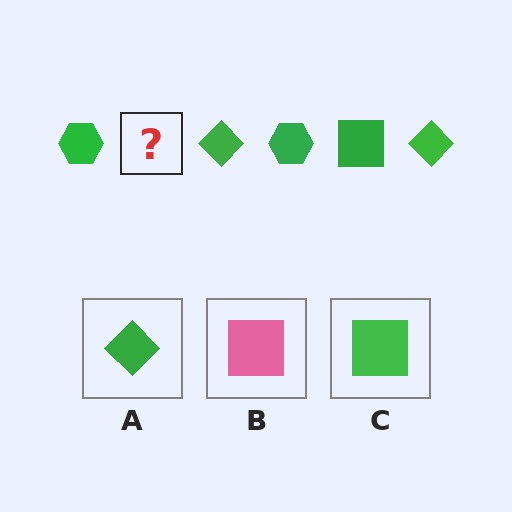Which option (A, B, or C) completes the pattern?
C.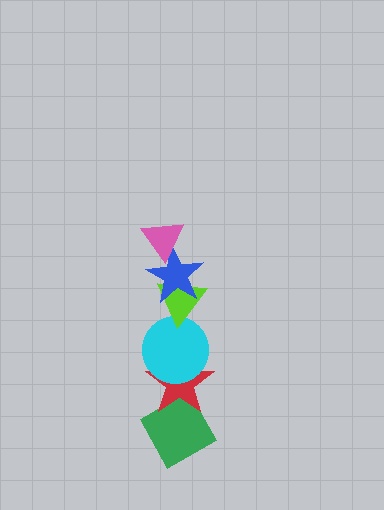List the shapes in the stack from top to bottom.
From top to bottom: the pink triangle, the blue star, the lime triangle, the cyan circle, the red star, the green diamond.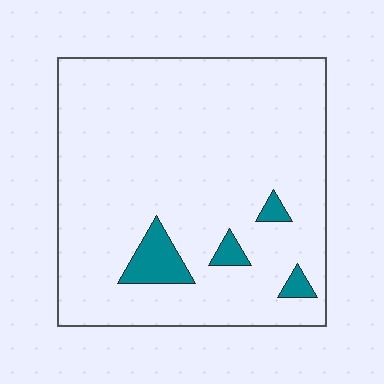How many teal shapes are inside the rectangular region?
4.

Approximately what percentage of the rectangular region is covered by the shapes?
Approximately 5%.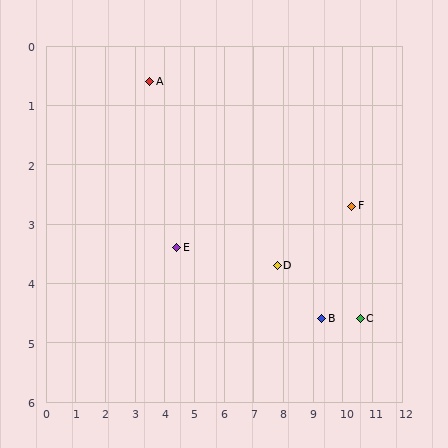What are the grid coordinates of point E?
Point E is at approximately (4.4, 3.4).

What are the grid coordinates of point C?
Point C is at approximately (10.6, 4.6).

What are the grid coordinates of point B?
Point B is at approximately (9.3, 4.6).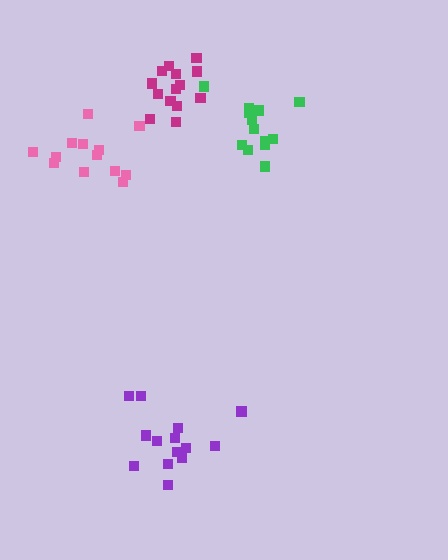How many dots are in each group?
Group 1: 14 dots, Group 2: 13 dots, Group 3: 14 dots, Group 4: 13 dots (54 total).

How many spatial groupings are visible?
There are 4 spatial groupings.